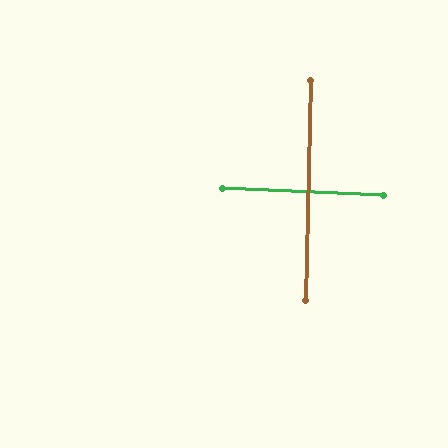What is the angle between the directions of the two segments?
Approximately 89 degrees.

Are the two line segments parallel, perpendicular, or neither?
Perpendicular — they meet at approximately 89°.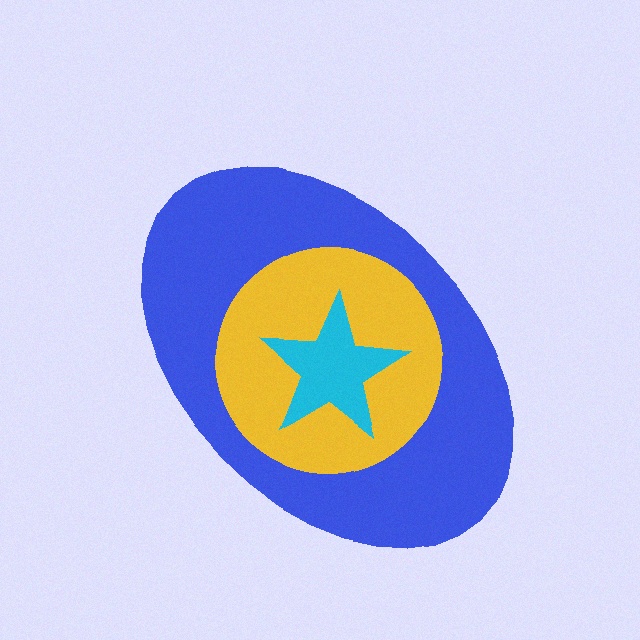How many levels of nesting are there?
3.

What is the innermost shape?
The cyan star.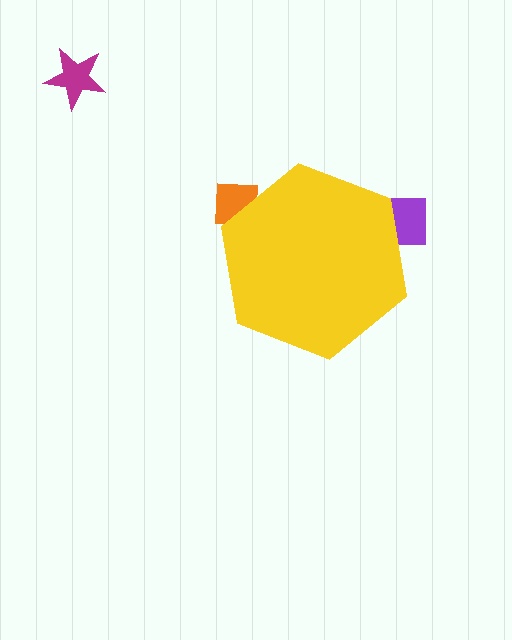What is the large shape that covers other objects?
A yellow hexagon.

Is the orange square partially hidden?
Yes, the orange square is partially hidden behind the yellow hexagon.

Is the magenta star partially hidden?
No, the magenta star is fully visible.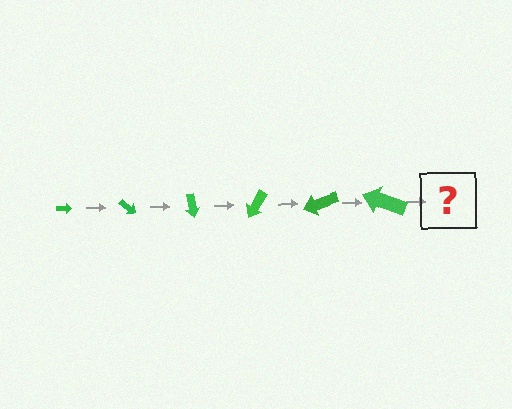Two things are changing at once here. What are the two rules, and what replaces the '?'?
The two rules are that the arrow grows larger each step and it rotates 40 degrees each step. The '?' should be an arrow, larger than the previous one and rotated 240 degrees from the start.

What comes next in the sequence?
The next element should be an arrow, larger than the previous one and rotated 240 degrees from the start.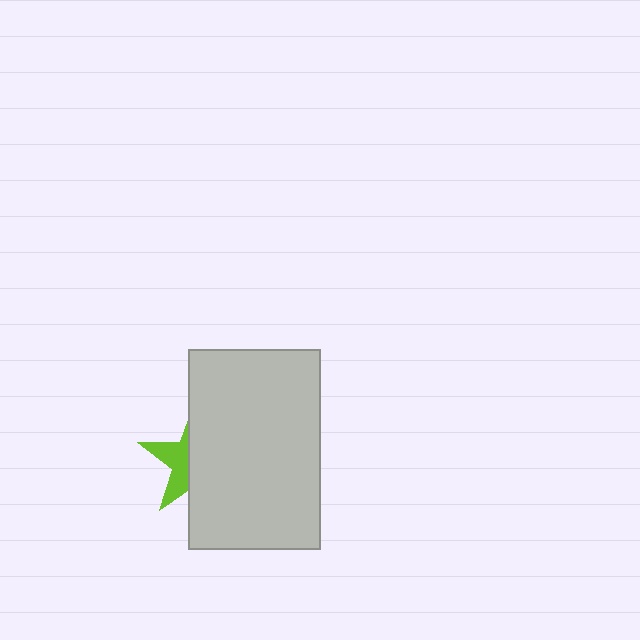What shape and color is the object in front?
The object in front is a light gray rectangle.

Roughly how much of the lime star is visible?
A small part of it is visible (roughly 36%).